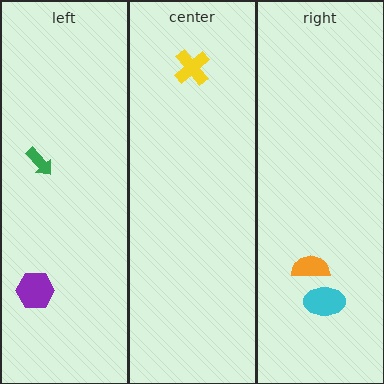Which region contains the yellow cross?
The center region.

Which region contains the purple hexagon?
The left region.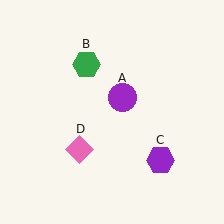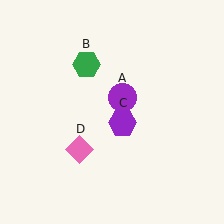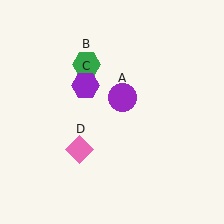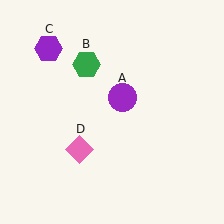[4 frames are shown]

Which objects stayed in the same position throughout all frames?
Purple circle (object A) and green hexagon (object B) and pink diamond (object D) remained stationary.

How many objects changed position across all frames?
1 object changed position: purple hexagon (object C).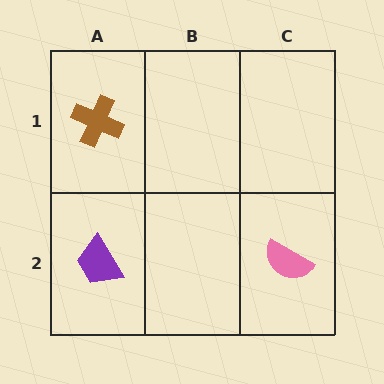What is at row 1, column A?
A brown cross.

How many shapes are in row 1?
1 shape.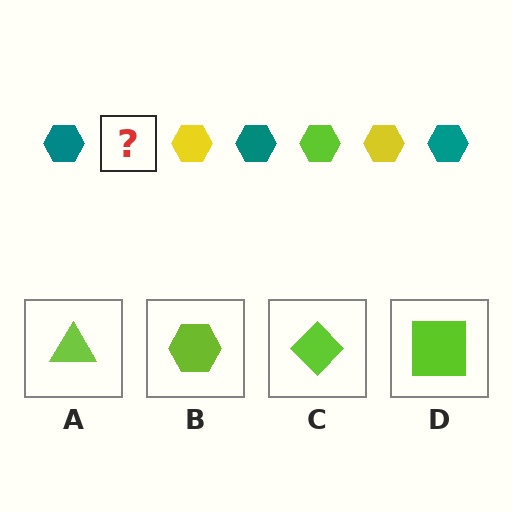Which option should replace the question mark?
Option B.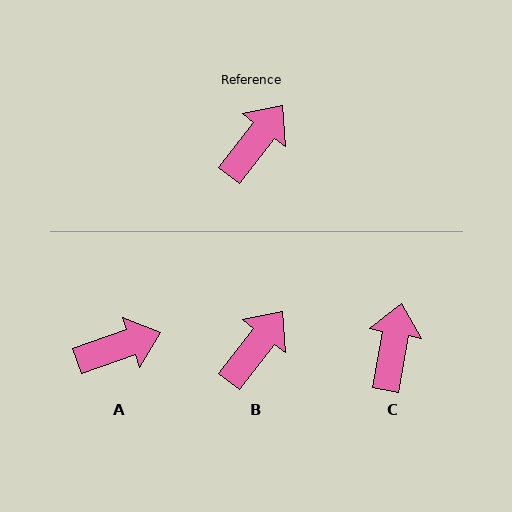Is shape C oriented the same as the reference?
No, it is off by about 27 degrees.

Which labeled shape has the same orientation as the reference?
B.